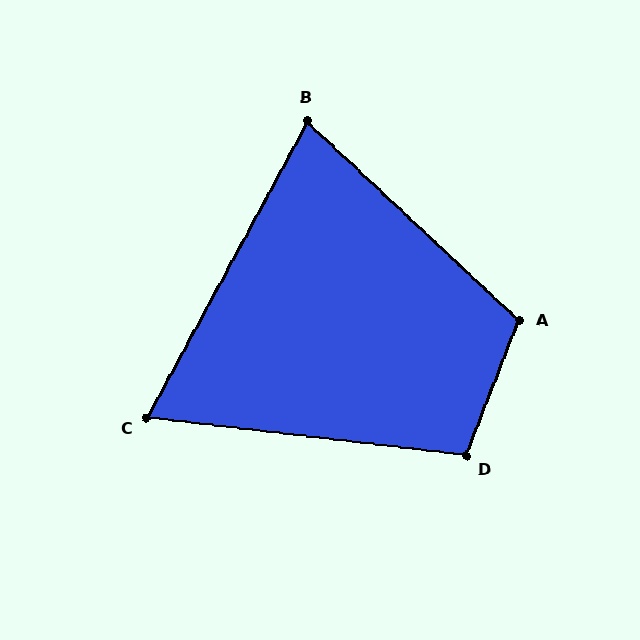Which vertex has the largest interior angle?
A, at approximately 112 degrees.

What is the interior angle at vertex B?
Approximately 75 degrees (acute).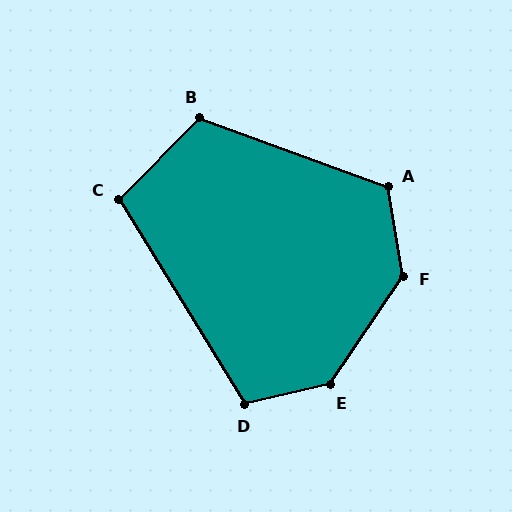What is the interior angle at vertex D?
Approximately 109 degrees (obtuse).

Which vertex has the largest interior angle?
E, at approximately 137 degrees.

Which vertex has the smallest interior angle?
C, at approximately 103 degrees.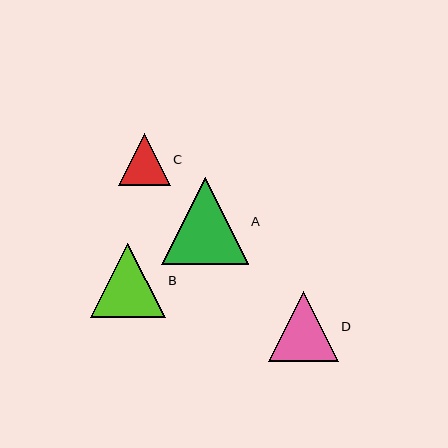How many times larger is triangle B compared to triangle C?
Triangle B is approximately 1.4 times the size of triangle C.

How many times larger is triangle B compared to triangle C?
Triangle B is approximately 1.4 times the size of triangle C.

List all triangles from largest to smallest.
From largest to smallest: A, B, D, C.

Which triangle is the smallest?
Triangle C is the smallest with a size of approximately 52 pixels.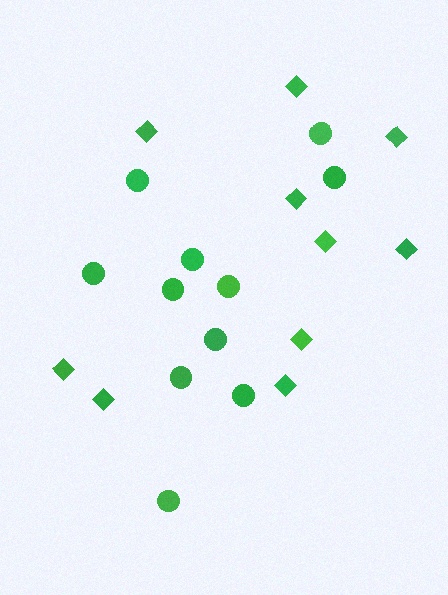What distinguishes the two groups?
There are 2 groups: one group of diamonds (10) and one group of circles (11).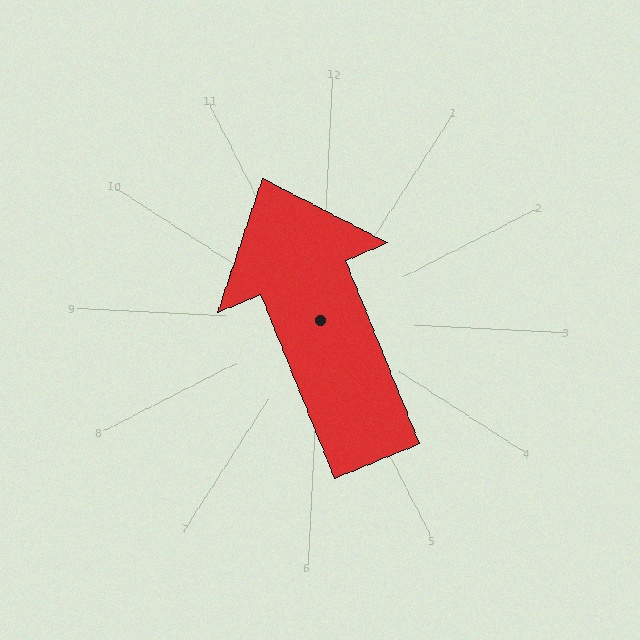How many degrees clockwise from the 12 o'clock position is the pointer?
Approximately 335 degrees.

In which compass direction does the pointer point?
Northwest.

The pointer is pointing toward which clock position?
Roughly 11 o'clock.